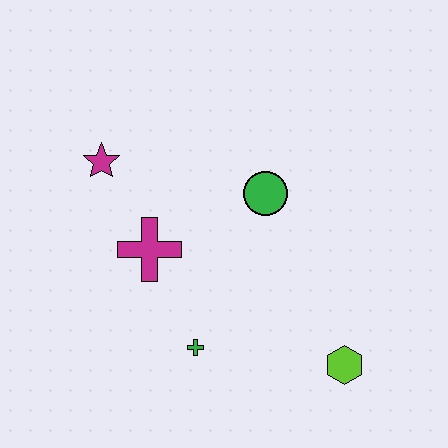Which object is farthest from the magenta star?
The lime hexagon is farthest from the magenta star.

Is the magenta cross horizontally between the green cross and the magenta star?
Yes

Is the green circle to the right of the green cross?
Yes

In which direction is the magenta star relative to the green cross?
The magenta star is above the green cross.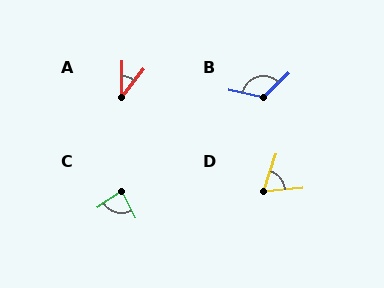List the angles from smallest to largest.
A (38°), D (66°), C (83°), B (123°).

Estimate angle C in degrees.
Approximately 83 degrees.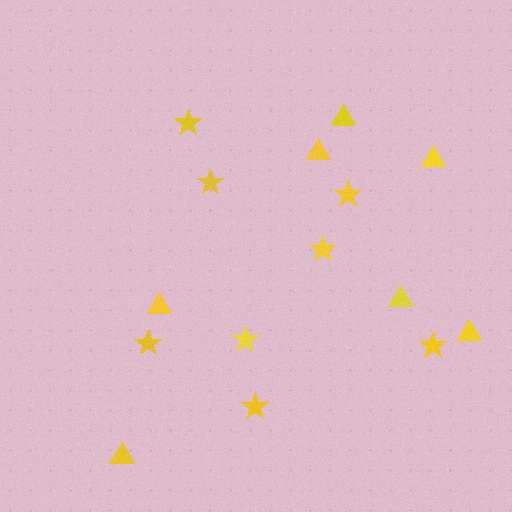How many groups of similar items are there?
There are 2 groups: one group of stars (8) and one group of triangles (7).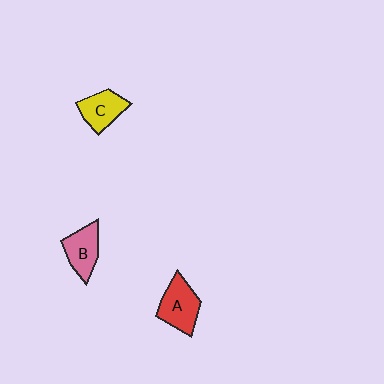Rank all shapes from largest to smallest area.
From largest to smallest: A (red), B (pink), C (yellow).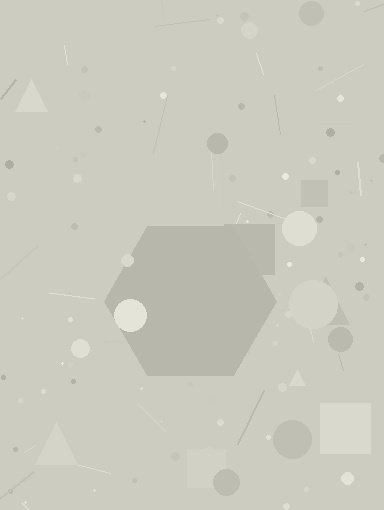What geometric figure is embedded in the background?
A hexagon is embedded in the background.